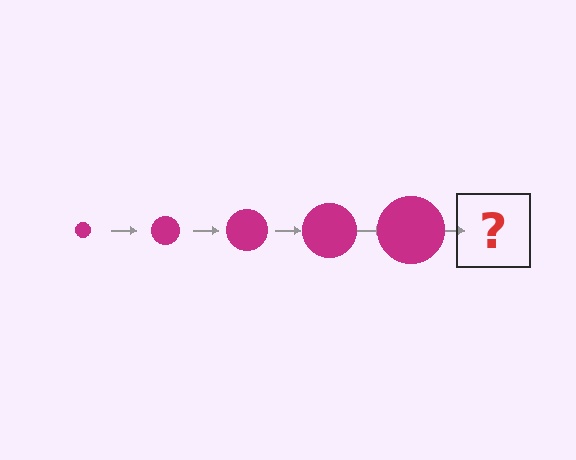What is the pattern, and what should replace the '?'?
The pattern is that the circle gets progressively larger each step. The '?' should be a magenta circle, larger than the previous one.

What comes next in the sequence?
The next element should be a magenta circle, larger than the previous one.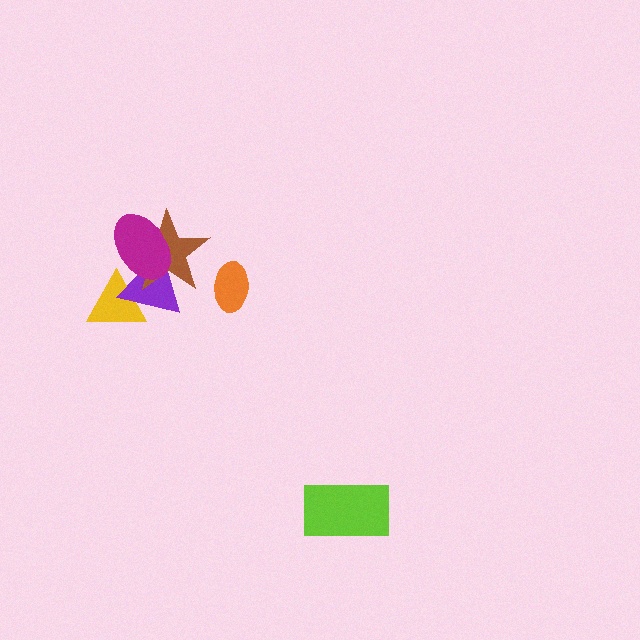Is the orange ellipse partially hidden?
No, no other shape covers it.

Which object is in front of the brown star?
The magenta ellipse is in front of the brown star.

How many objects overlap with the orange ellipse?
0 objects overlap with the orange ellipse.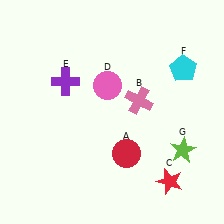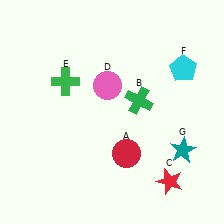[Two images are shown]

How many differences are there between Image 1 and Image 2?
There are 3 differences between the two images.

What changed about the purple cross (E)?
In Image 1, E is purple. In Image 2, it changed to green.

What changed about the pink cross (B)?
In Image 1, B is pink. In Image 2, it changed to green.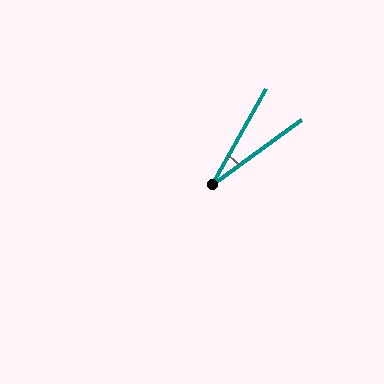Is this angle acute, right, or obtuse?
It is acute.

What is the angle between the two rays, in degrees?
Approximately 25 degrees.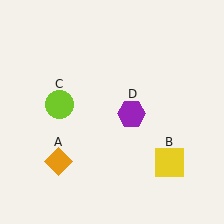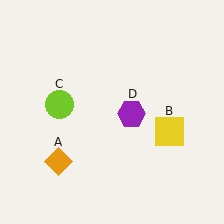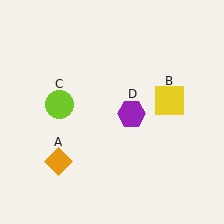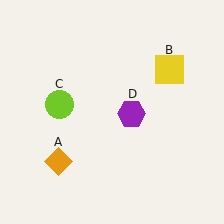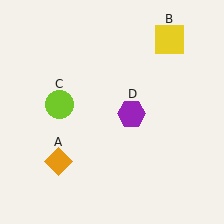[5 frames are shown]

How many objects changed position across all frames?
1 object changed position: yellow square (object B).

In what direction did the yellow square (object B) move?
The yellow square (object B) moved up.